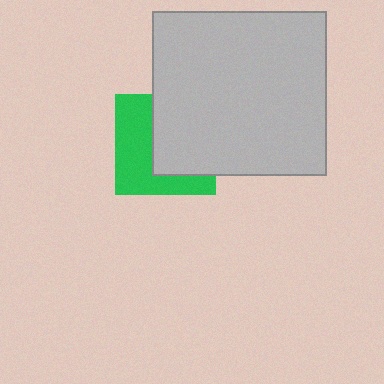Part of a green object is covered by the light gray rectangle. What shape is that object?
It is a square.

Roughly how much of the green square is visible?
About half of it is visible (roughly 49%).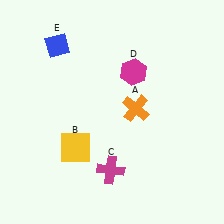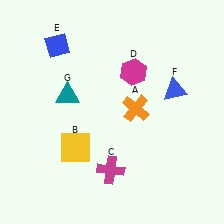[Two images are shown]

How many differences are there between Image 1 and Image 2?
There are 2 differences between the two images.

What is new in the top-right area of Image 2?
A blue triangle (F) was added in the top-right area of Image 2.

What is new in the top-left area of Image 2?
A teal triangle (G) was added in the top-left area of Image 2.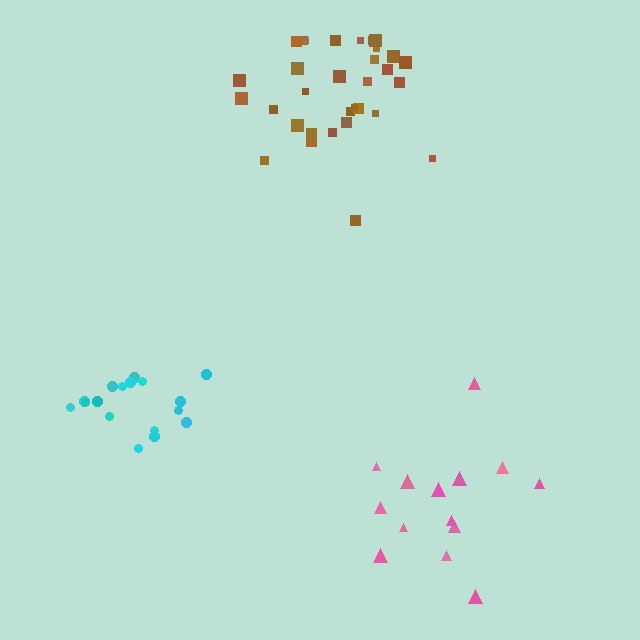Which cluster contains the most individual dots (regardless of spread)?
Brown (32).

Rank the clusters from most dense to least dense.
brown, cyan, pink.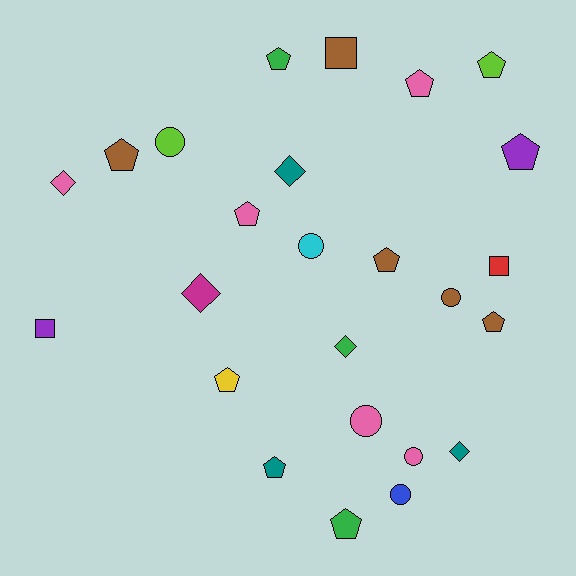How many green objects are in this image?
There are 3 green objects.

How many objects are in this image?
There are 25 objects.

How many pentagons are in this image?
There are 11 pentagons.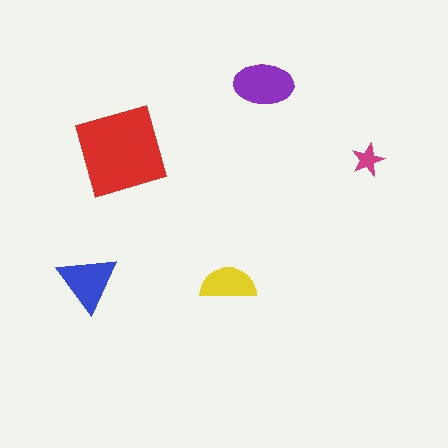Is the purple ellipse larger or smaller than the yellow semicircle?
Larger.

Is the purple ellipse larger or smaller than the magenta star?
Larger.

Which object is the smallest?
The magenta star.